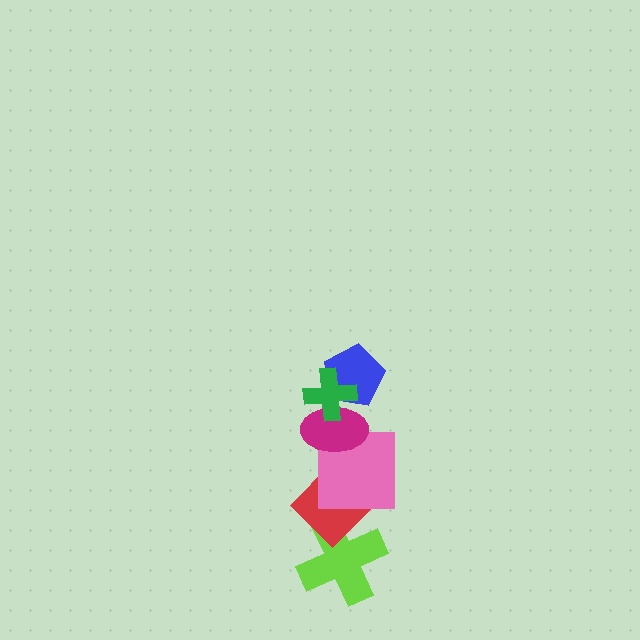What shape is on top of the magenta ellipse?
The blue pentagon is on top of the magenta ellipse.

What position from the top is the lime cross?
The lime cross is 6th from the top.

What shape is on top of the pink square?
The magenta ellipse is on top of the pink square.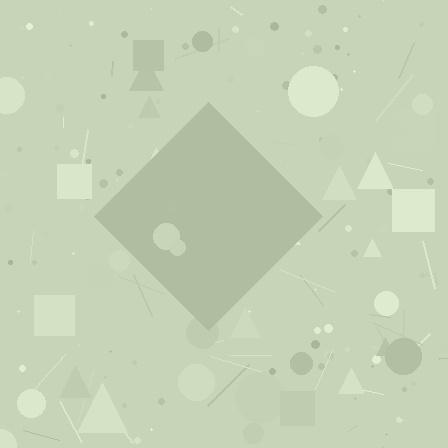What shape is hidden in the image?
A diamond is hidden in the image.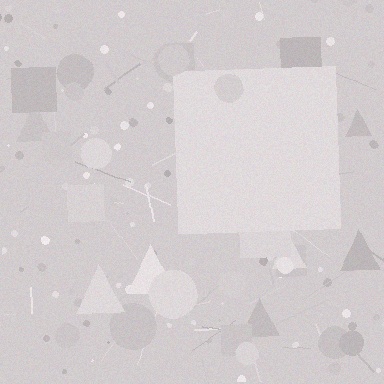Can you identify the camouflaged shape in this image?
The camouflaged shape is a square.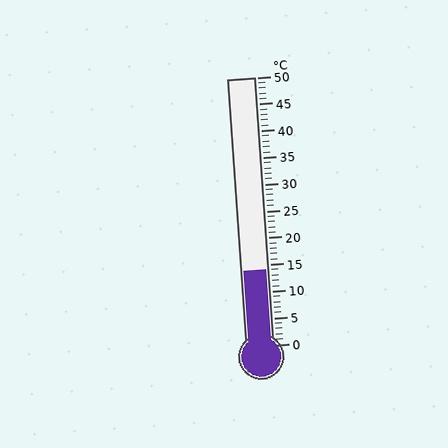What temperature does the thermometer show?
The thermometer shows approximately 14°C.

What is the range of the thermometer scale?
The thermometer scale ranges from 0°C to 50°C.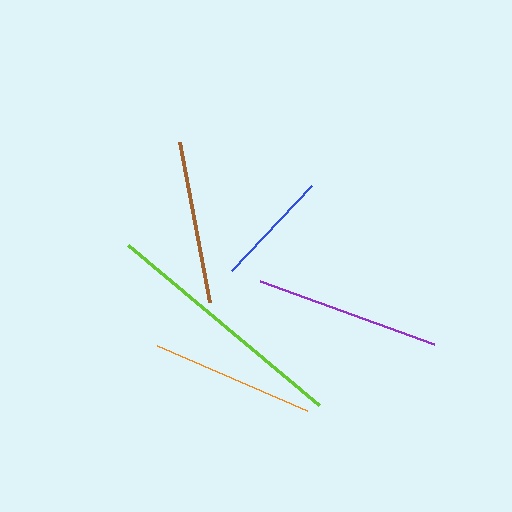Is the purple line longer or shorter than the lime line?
The lime line is longer than the purple line.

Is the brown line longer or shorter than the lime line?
The lime line is longer than the brown line.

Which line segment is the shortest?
The blue line is the shortest at approximately 117 pixels.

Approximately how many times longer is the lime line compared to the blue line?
The lime line is approximately 2.1 times the length of the blue line.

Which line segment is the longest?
The lime line is the longest at approximately 249 pixels.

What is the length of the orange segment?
The orange segment is approximately 163 pixels long.